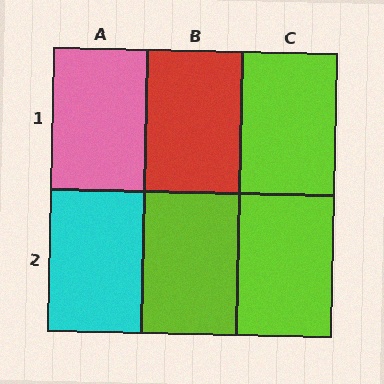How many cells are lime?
3 cells are lime.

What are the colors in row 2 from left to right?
Cyan, lime, lime.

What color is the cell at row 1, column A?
Pink.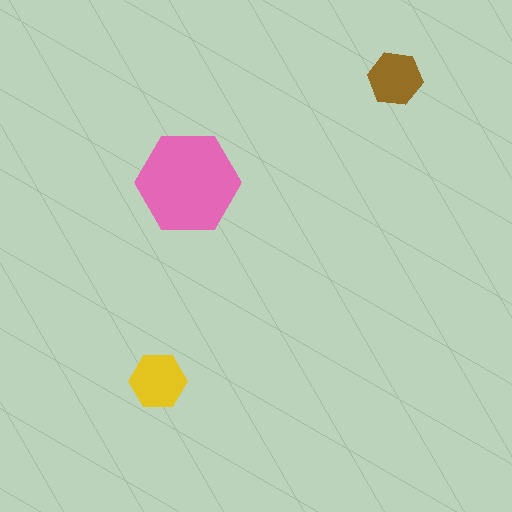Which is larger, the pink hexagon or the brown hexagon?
The pink one.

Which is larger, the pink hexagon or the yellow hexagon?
The pink one.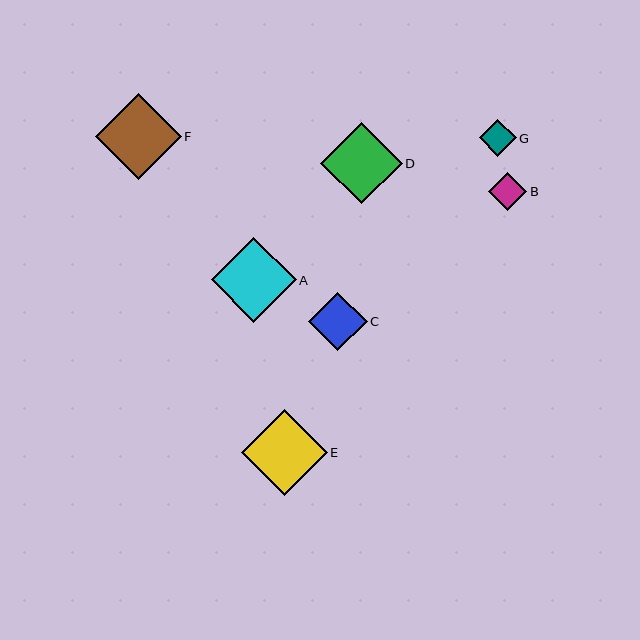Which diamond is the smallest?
Diamond G is the smallest with a size of approximately 37 pixels.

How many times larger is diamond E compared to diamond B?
Diamond E is approximately 2.2 times the size of diamond B.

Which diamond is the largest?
Diamond F is the largest with a size of approximately 86 pixels.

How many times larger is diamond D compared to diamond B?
Diamond D is approximately 2.1 times the size of diamond B.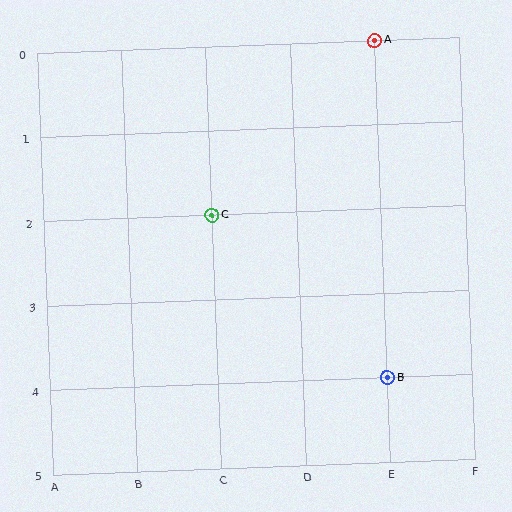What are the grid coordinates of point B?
Point B is at grid coordinates (E, 4).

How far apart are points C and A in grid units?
Points C and A are 2 columns and 2 rows apart (about 2.8 grid units diagonally).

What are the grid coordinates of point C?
Point C is at grid coordinates (C, 2).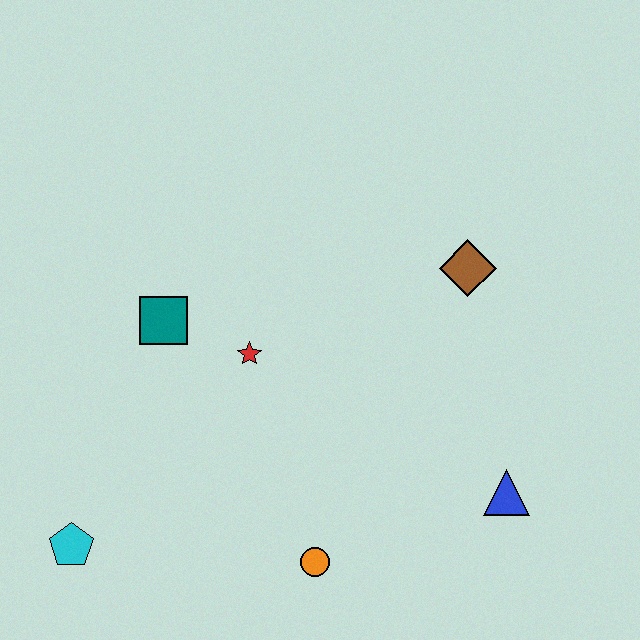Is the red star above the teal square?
No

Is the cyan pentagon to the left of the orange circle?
Yes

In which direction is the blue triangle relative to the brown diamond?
The blue triangle is below the brown diamond.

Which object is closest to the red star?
The teal square is closest to the red star.